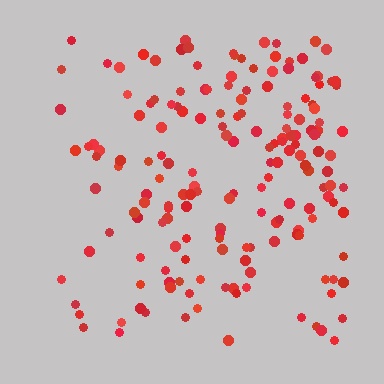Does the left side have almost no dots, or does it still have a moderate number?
Still a moderate number, just noticeably fewer than the right.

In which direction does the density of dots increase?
From left to right, with the right side densest.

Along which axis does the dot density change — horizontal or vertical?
Horizontal.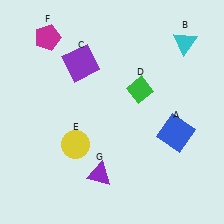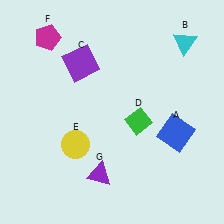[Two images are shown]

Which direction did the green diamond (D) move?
The green diamond (D) moved down.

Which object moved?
The green diamond (D) moved down.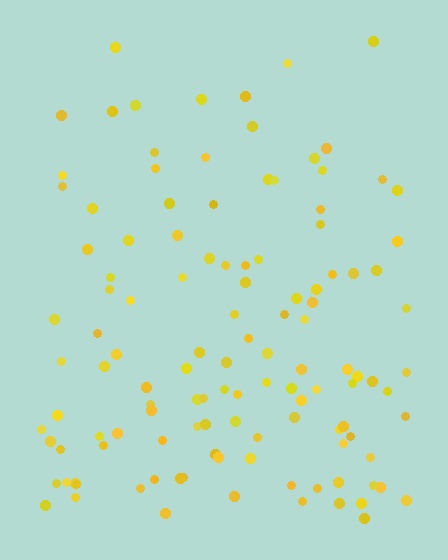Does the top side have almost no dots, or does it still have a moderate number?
Still a moderate number, just noticeably fewer than the bottom.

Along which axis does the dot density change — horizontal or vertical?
Vertical.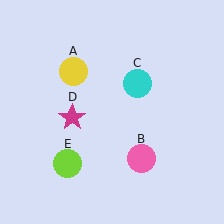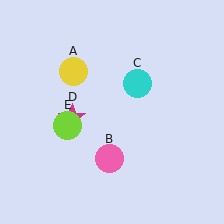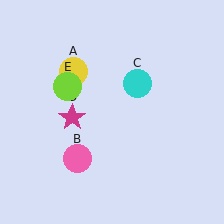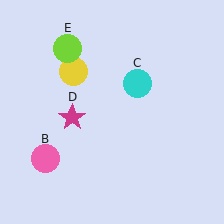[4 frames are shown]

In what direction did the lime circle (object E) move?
The lime circle (object E) moved up.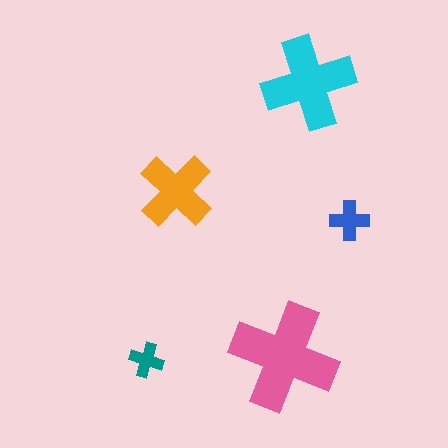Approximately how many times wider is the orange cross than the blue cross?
About 2 times wider.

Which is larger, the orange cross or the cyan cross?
The cyan one.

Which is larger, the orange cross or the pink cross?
The pink one.